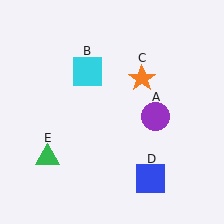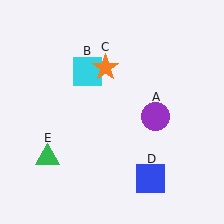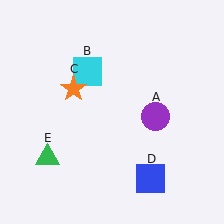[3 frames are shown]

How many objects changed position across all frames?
1 object changed position: orange star (object C).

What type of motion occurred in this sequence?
The orange star (object C) rotated counterclockwise around the center of the scene.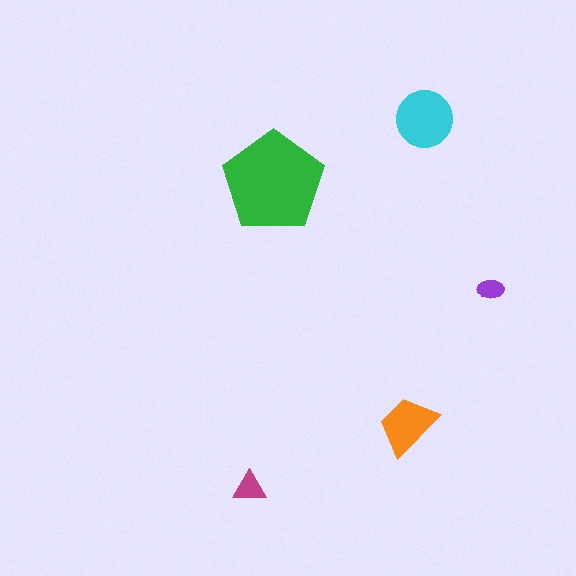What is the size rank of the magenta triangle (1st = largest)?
4th.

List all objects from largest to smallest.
The green pentagon, the cyan circle, the orange trapezoid, the magenta triangle, the purple ellipse.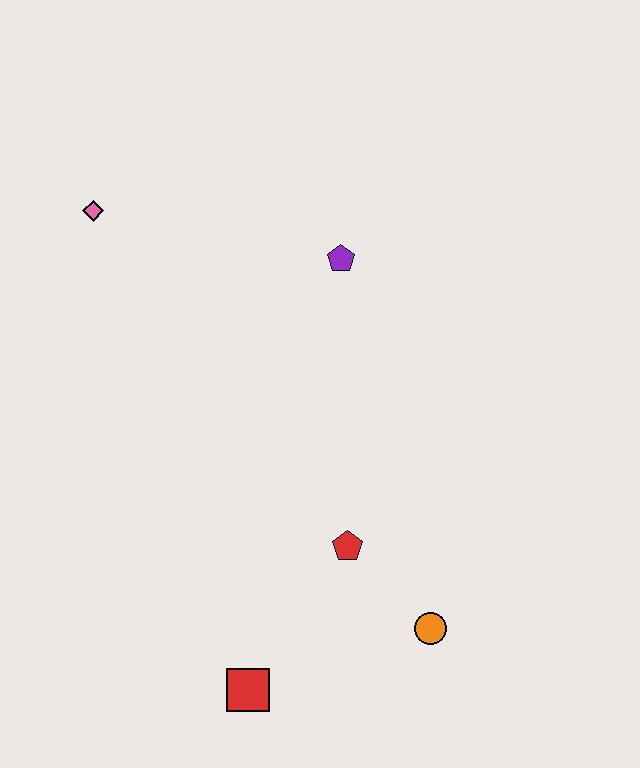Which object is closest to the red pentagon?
The orange circle is closest to the red pentagon.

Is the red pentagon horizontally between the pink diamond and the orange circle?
Yes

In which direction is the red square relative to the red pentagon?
The red square is below the red pentagon.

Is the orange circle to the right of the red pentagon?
Yes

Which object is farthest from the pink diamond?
The orange circle is farthest from the pink diamond.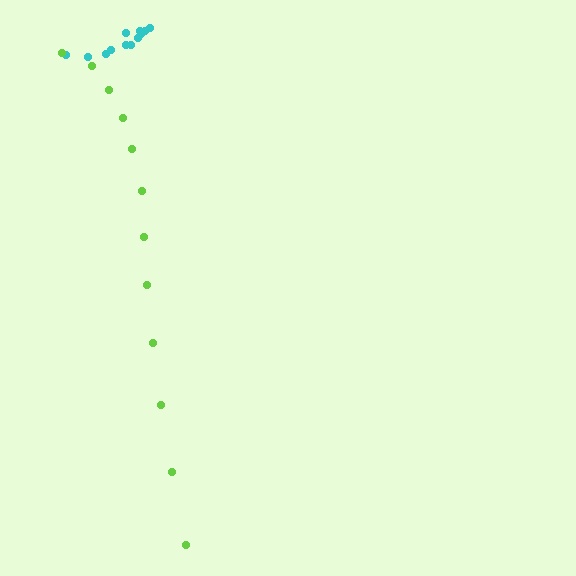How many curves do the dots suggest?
There are 2 distinct paths.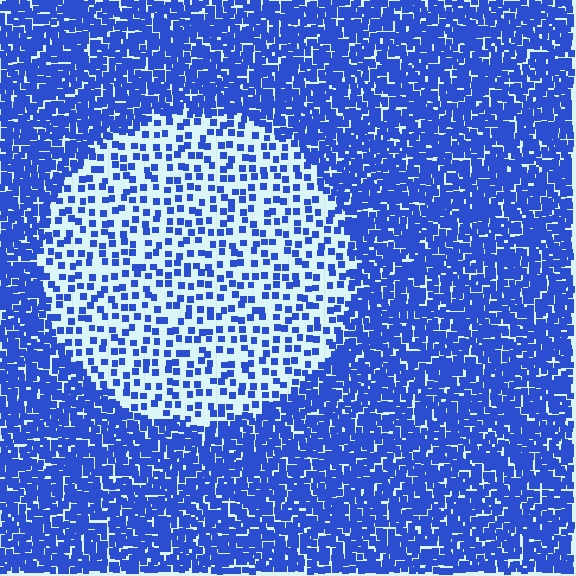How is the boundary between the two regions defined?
The boundary is defined by a change in element density (approximately 2.9x ratio). All elements are the same color, size, and shape.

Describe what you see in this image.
The image contains small blue elements arranged at two different densities. A circle-shaped region is visible where the elements are less densely packed than the surrounding area.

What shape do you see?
I see a circle.